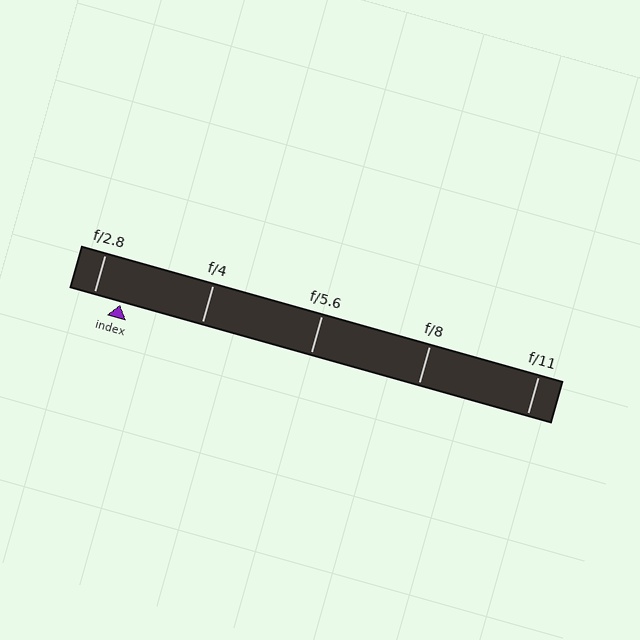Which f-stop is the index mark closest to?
The index mark is closest to f/2.8.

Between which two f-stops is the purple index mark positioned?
The index mark is between f/2.8 and f/4.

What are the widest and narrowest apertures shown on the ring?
The widest aperture shown is f/2.8 and the narrowest is f/11.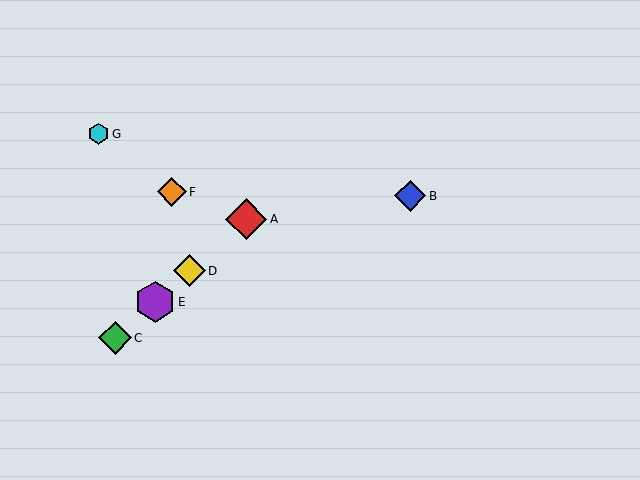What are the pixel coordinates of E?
Object E is at (155, 302).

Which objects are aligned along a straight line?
Objects A, C, D, E are aligned along a straight line.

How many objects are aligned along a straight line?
4 objects (A, C, D, E) are aligned along a straight line.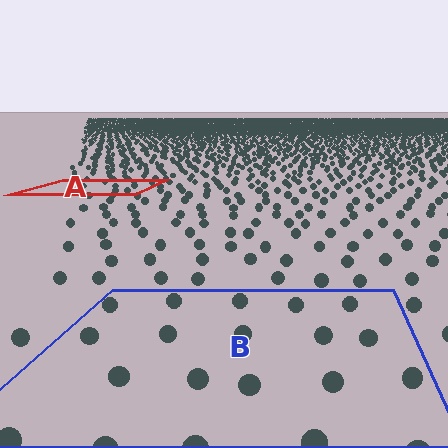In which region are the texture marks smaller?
The texture marks are smaller in region A, because it is farther away.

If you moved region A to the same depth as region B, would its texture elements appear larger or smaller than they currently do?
They would appear larger. At a closer depth, the same texture elements are projected at a bigger on-screen size.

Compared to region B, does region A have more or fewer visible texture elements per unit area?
Region A has more texture elements per unit area — they are packed more densely because it is farther away.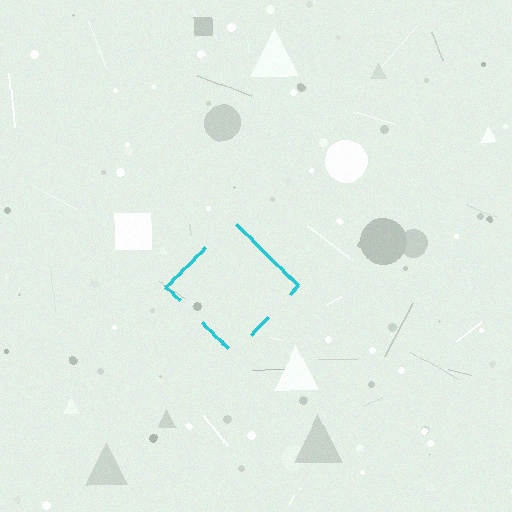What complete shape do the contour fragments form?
The contour fragments form a diamond.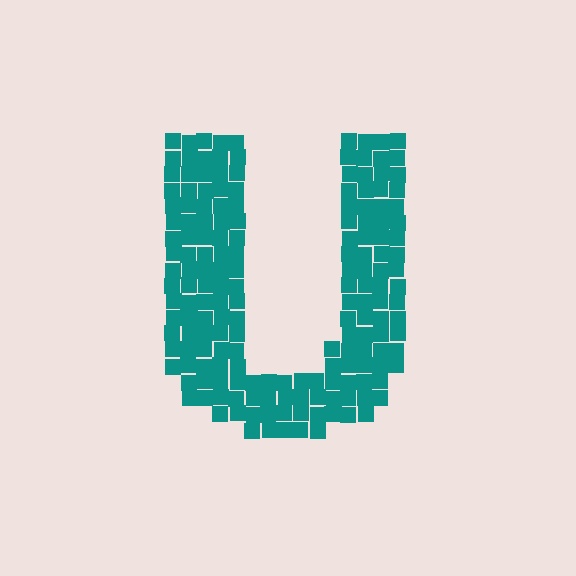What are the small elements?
The small elements are squares.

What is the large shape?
The large shape is the letter U.